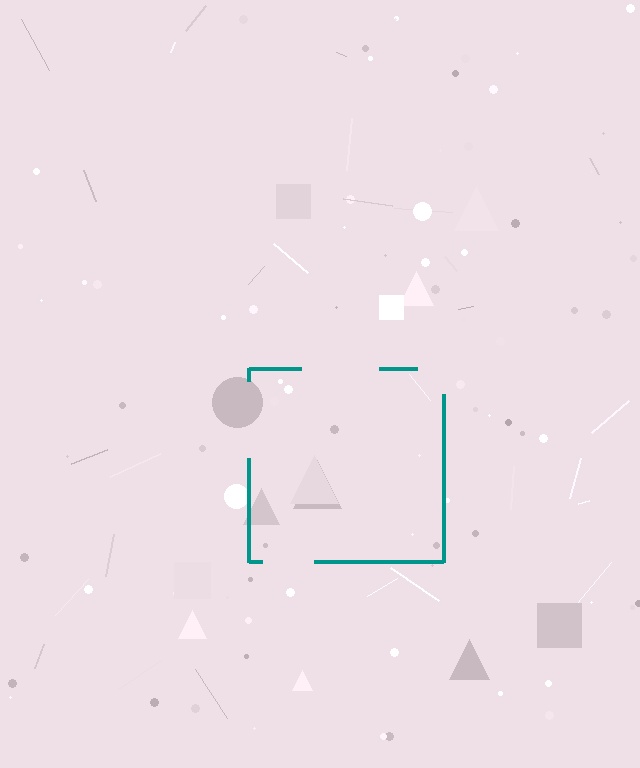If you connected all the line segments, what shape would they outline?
They would outline a square.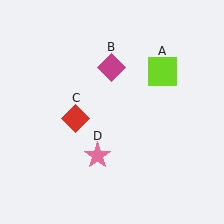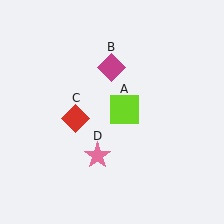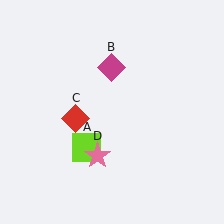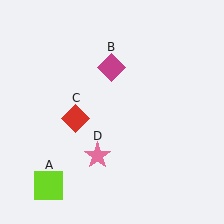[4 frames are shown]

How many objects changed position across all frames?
1 object changed position: lime square (object A).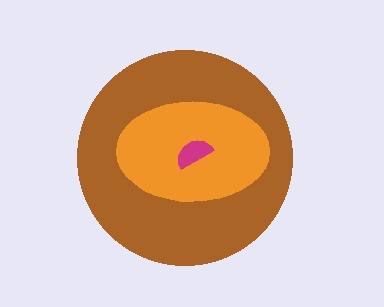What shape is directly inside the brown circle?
The orange ellipse.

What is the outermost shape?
The brown circle.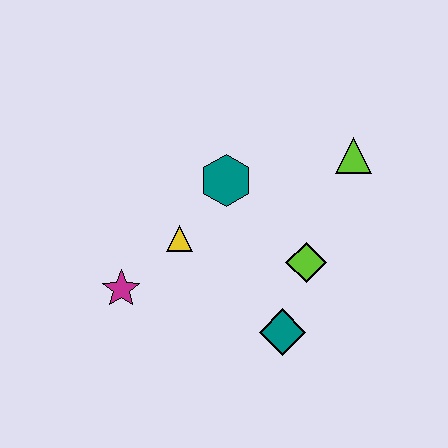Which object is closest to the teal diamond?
The lime diamond is closest to the teal diamond.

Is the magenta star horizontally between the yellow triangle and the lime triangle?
No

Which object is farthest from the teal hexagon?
The teal diamond is farthest from the teal hexagon.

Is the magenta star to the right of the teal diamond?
No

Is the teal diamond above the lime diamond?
No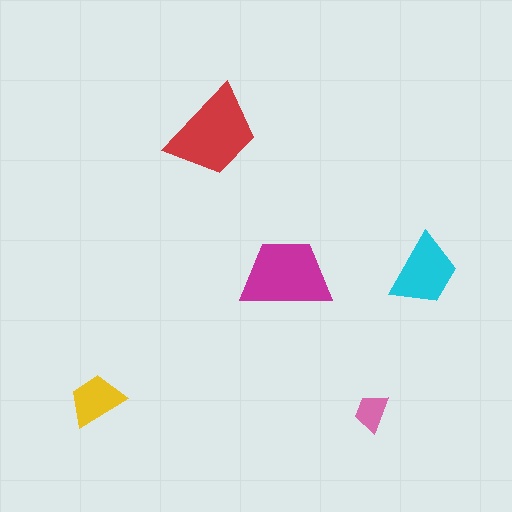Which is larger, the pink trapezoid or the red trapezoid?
The red one.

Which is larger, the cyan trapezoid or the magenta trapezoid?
The magenta one.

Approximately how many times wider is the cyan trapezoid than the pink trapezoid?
About 2 times wider.